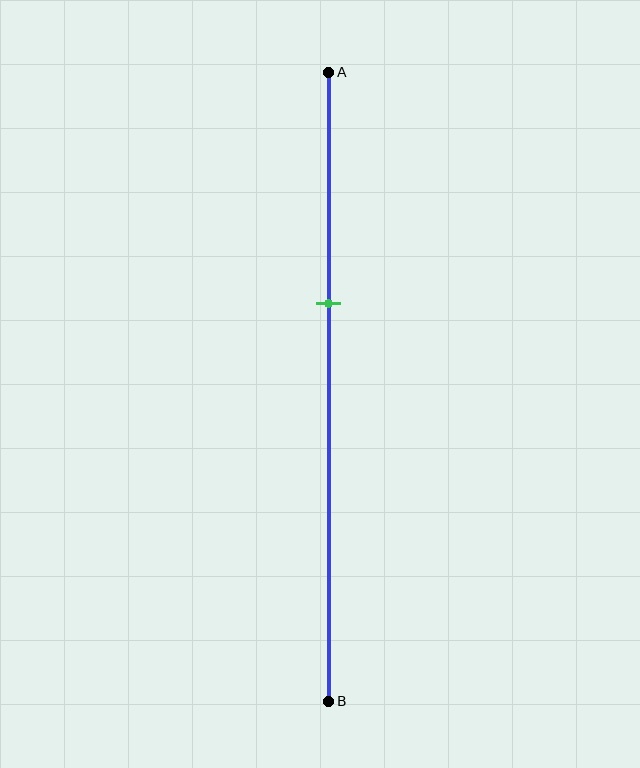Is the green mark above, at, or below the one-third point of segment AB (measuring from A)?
The green mark is below the one-third point of segment AB.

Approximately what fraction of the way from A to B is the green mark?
The green mark is approximately 35% of the way from A to B.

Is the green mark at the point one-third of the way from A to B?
No, the mark is at about 35% from A, not at the 33% one-third point.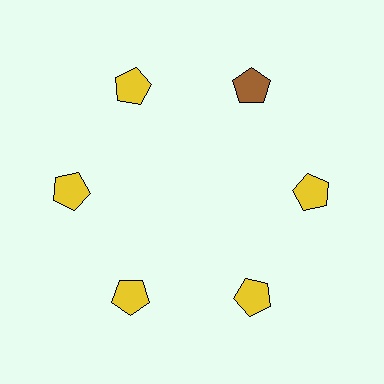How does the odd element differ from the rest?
It has a different color: brown instead of yellow.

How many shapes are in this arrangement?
There are 6 shapes arranged in a ring pattern.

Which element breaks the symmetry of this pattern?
The brown pentagon at roughly the 1 o'clock position breaks the symmetry. All other shapes are yellow pentagons.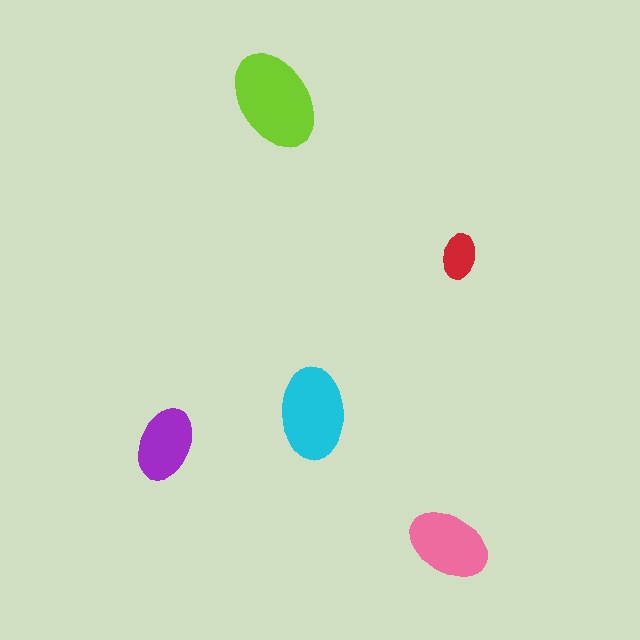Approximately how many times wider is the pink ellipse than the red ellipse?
About 2 times wider.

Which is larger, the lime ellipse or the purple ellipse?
The lime one.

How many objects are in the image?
There are 5 objects in the image.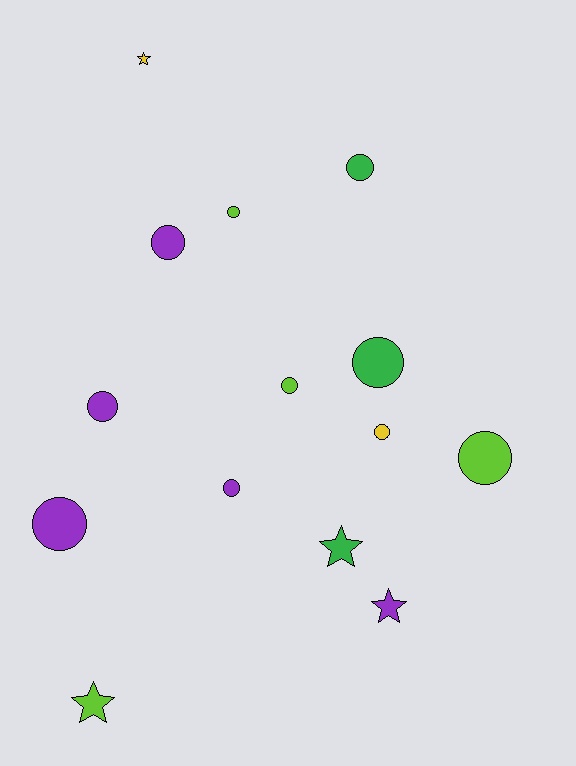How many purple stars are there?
There is 1 purple star.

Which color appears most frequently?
Purple, with 5 objects.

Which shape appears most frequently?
Circle, with 10 objects.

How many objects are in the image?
There are 14 objects.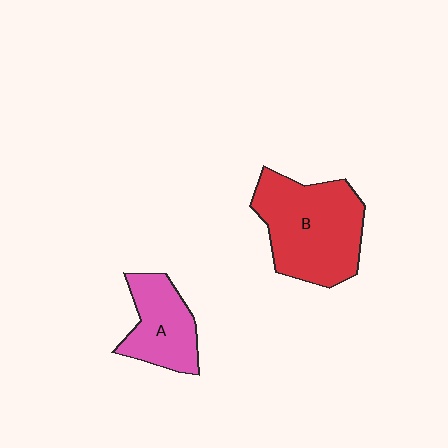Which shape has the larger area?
Shape B (red).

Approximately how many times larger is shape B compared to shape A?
Approximately 1.7 times.